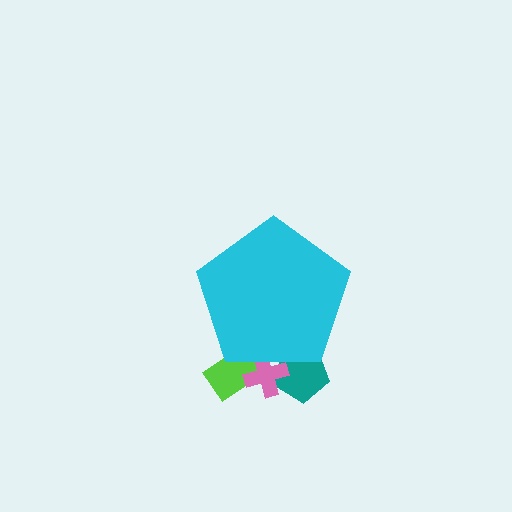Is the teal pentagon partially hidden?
Yes, the teal pentagon is partially hidden behind the cyan pentagon.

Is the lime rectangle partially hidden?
Yes, the lime rectangle is partially hidden behind the cyan pentagon.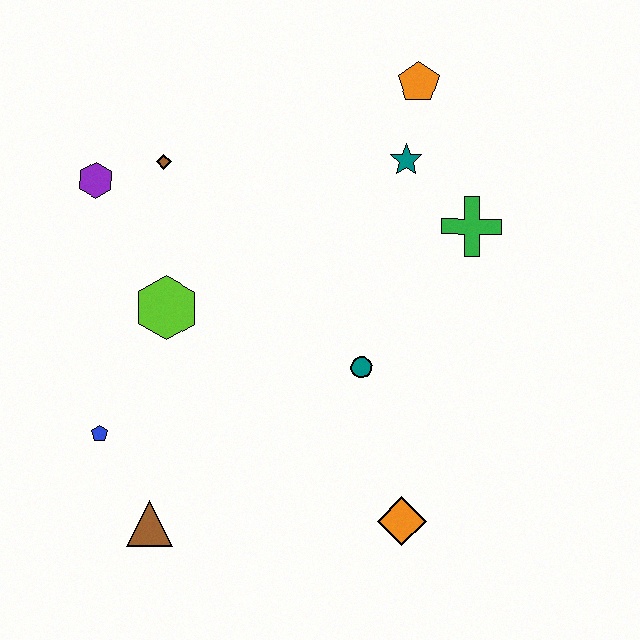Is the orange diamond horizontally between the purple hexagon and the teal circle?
No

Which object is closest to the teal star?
The orange pentagon is closest to the teal star.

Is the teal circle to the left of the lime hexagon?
No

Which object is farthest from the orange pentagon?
The brown triangle is farthest from the orange pentagon.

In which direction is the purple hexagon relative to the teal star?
The purple hexagon is to the left of the teal star.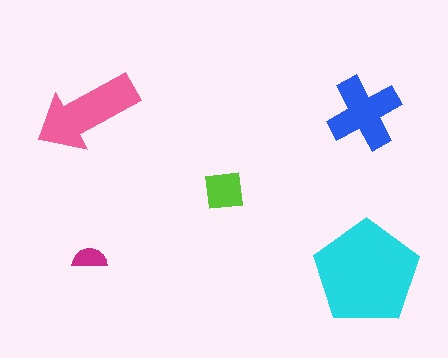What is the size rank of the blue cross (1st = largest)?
3rd.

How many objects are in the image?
There are 5 objects in the image.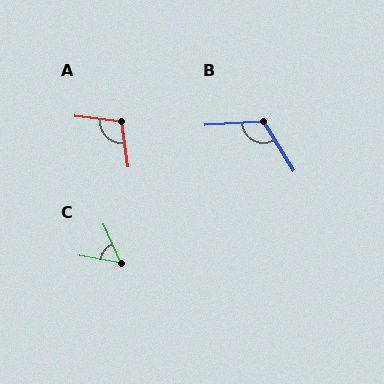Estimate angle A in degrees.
Approximately 105 degrees.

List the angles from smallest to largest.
C (56°), A (105°), B (119°).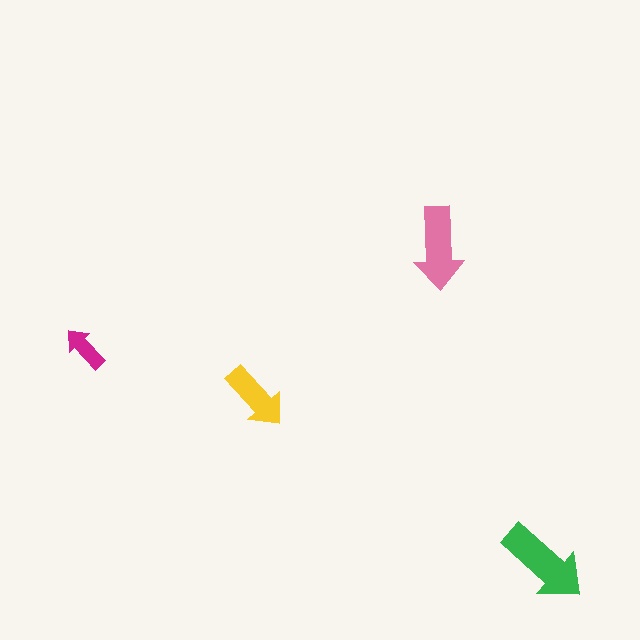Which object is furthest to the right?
The green arrow is rightmost.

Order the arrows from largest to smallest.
the green one, the pink one, the yellow one, the magenta one.